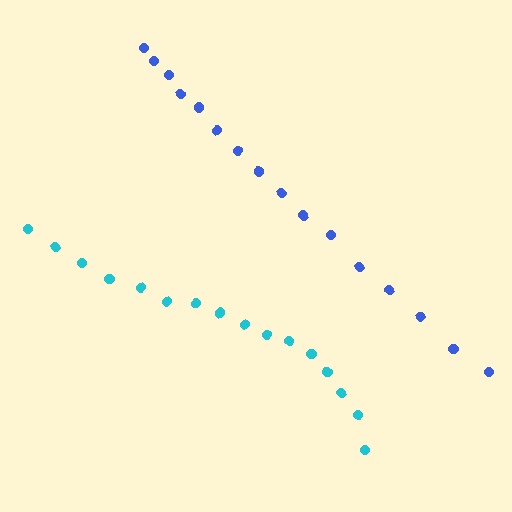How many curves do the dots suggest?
There are 2 distinct paths.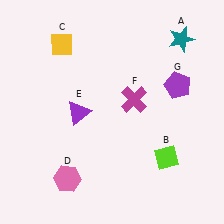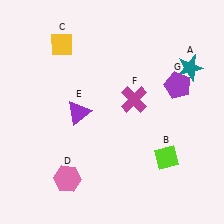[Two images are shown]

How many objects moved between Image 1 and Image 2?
1 object moved between the two images.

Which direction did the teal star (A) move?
The teal star (A) moved down.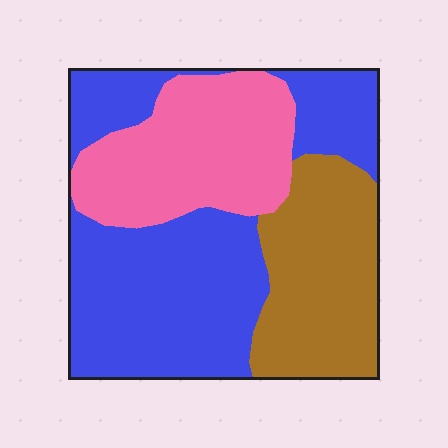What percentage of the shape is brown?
Brown covers about 25% of the shape.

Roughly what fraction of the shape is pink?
Pink takes up between a sixth and a third of the shape.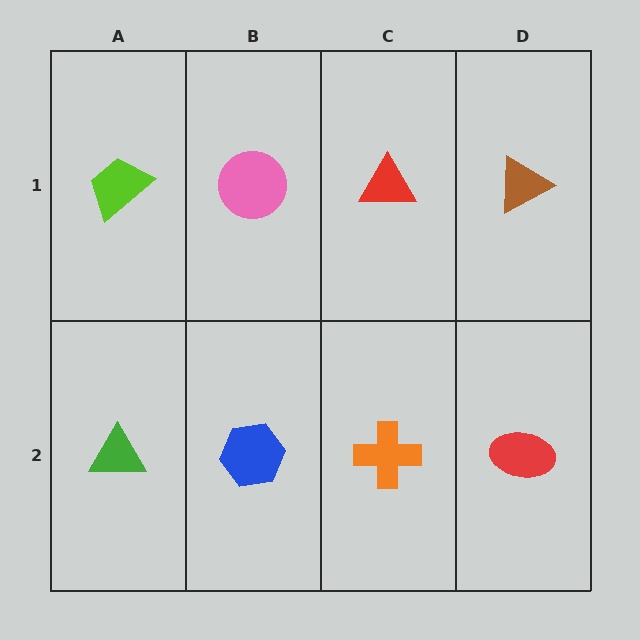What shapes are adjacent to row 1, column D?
A red ellipse (row 2, column D), a red triangle (row 1, column C).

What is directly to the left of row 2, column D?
An orange cross.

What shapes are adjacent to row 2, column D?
A brown triangle (row 1, column D), an orange cross (row 2, column C).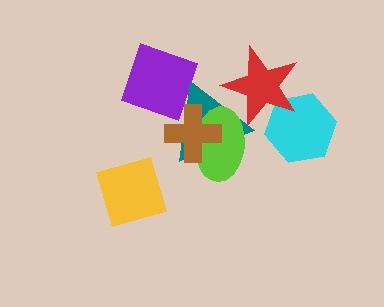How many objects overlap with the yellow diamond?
0 objects overlap with the yellow diamond.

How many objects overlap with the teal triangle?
4 objects overlap with the teal triangle.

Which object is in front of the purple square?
The teal triangle is in front of the purple square.